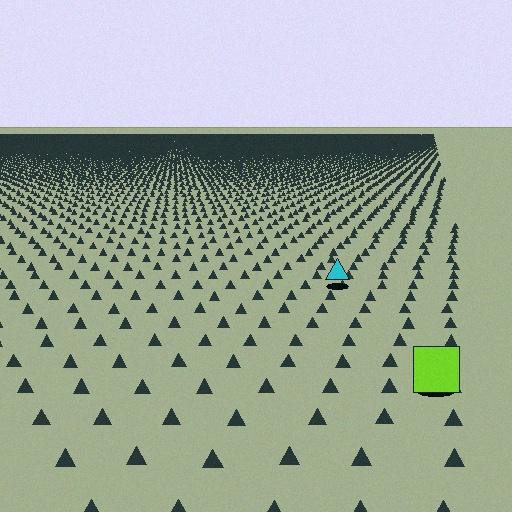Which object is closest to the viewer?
The lime square is closest. The texture marks near it are larger and more spread out.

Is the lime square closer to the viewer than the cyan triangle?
Yes. The lime square is closer — you can tell from the texture gradient: the ground texture is coarser near it.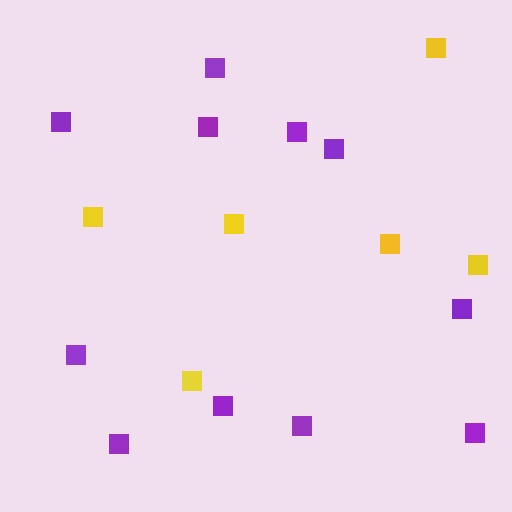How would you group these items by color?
There are 2 groups: one group of yellow squares (6) and one group of purple squares (11).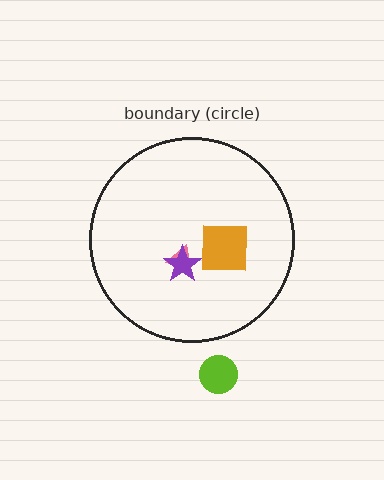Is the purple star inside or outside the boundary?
Inside.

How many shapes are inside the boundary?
3 inside, 1 outside.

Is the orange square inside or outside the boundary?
Inside.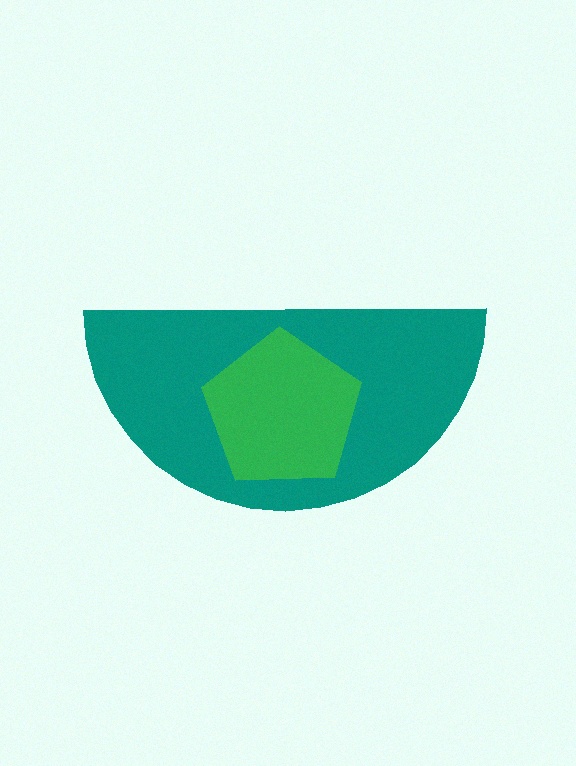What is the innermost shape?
The green pentagon.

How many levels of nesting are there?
2.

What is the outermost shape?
The teal semicircle.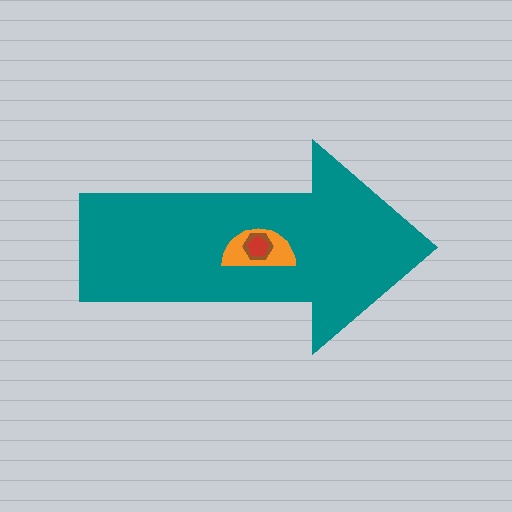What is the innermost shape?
The red pentagon.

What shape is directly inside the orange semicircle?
The brown hexagon.